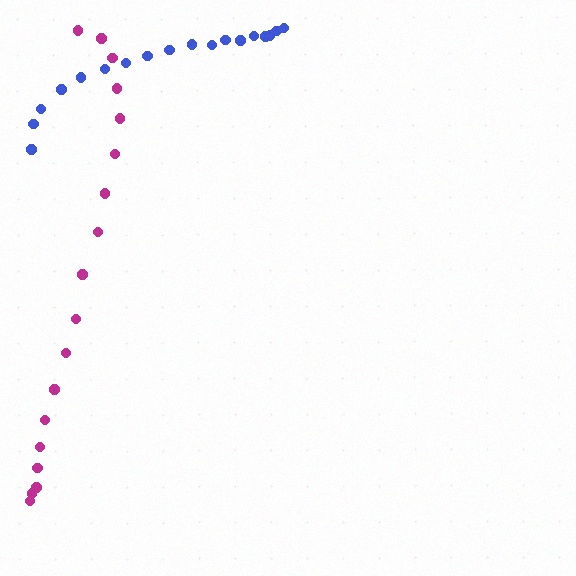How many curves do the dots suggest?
There are 2 distinct paths.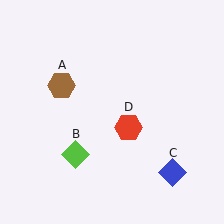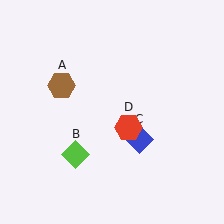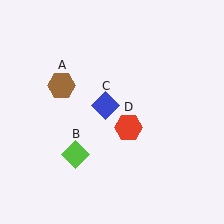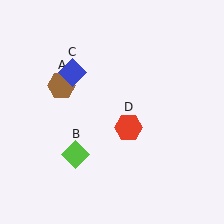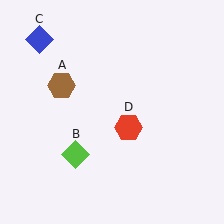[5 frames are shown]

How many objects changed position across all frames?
1 object changed position: blue diamond (object C).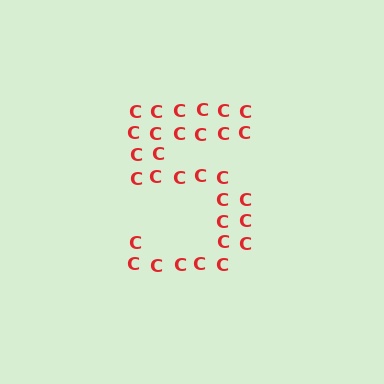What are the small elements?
The small elements are letter C's.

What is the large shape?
The large shape is the digit 5.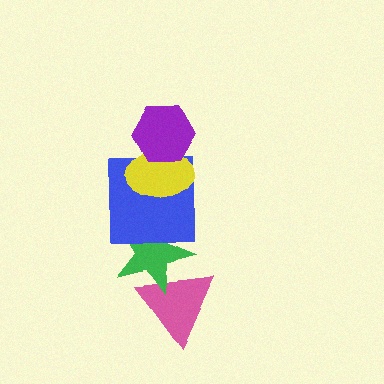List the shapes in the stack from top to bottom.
From top to bottom: the purple hexagon, the yellow ellipse, the blue square, the green star, the pink triangle.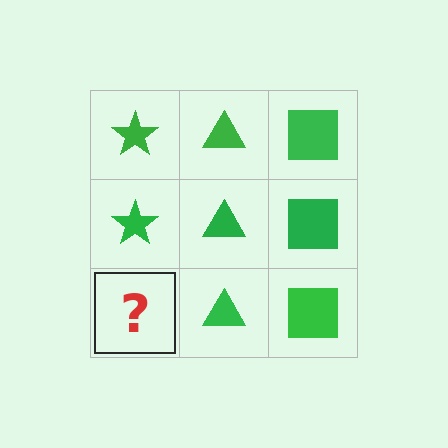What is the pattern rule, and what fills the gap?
The rule is that each column has a consistent shape. The gap should be filled with a green star.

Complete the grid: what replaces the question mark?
The question mark should be replaced with a green star.